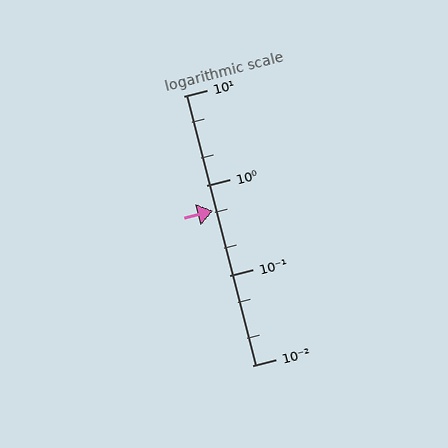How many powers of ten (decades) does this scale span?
The scale spans 3 decades, from 0.01 to 10.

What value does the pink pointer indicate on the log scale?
The pointer indicates approximately 0.53.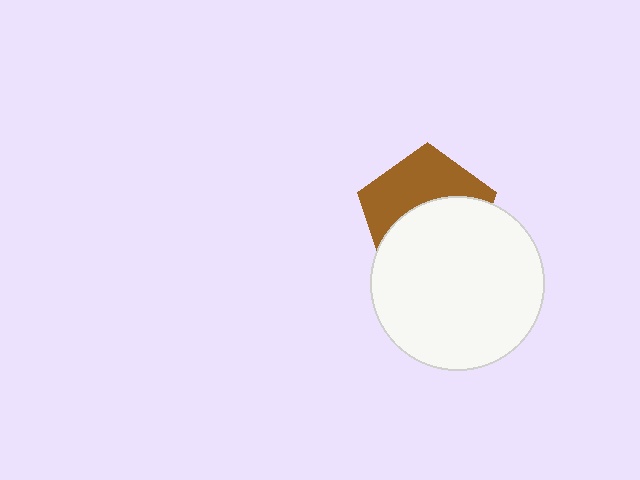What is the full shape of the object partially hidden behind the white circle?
The partially hidden object is a brown pentagon.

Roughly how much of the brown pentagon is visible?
About half of it is visible (roughly 46%).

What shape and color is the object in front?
The object in front is a white circle.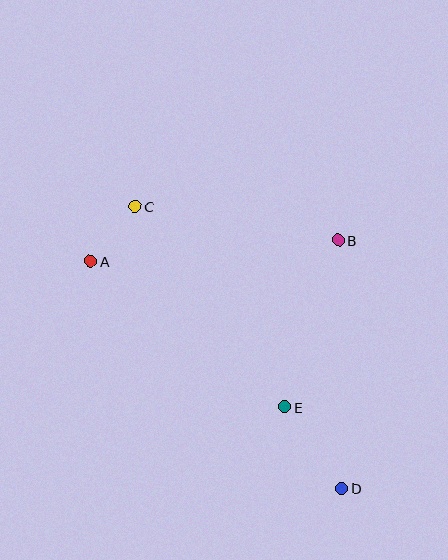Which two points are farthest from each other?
Points C and D are farthest from each other.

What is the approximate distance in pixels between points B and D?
The distance between B and D is approximately 248 pixels.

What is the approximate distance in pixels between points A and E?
The distance between A and E is approximately 243 pixels.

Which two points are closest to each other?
Points A and C are closest to each other.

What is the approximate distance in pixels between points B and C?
The distance between B and C is approximately 206 pixels.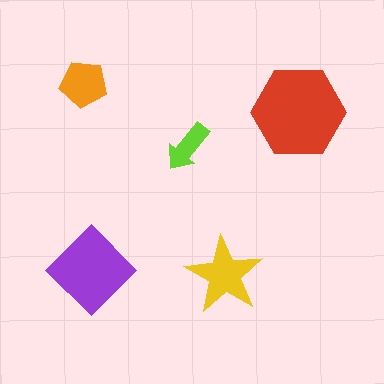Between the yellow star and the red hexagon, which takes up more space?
The red hexagon.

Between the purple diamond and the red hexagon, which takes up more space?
The red hexagon.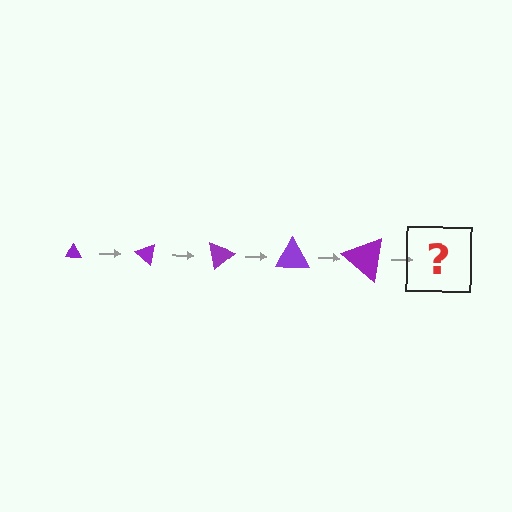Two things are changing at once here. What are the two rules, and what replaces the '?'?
The two rules are that the triangle grows larger each step and it rotates 40 degrees each step. The '?' should be a triangle, larger than the previous one and rotated 200 degrees from the start.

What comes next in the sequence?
The next element should be a triangle, larger than the previous one and rotated 200 degrees from the start.